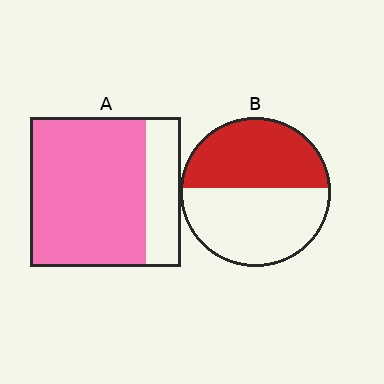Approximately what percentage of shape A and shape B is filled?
A is approximately 75% and B is approximately 45%.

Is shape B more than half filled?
Roughly half.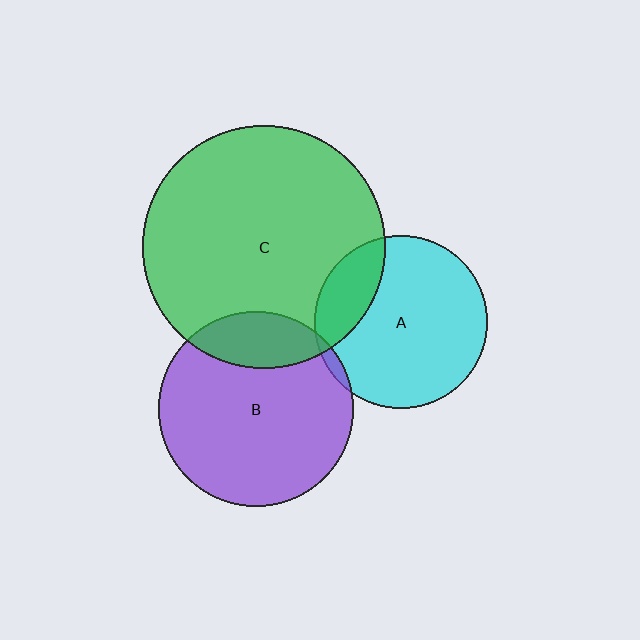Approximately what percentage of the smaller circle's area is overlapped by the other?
Approximately 5%.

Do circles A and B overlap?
Yes.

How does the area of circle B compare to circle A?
Approximately 1.3 times.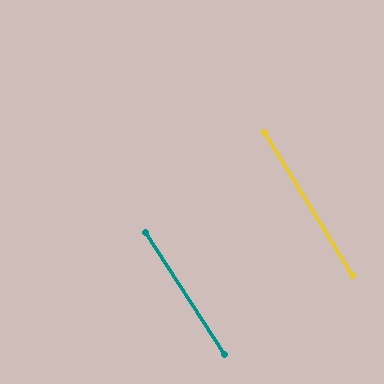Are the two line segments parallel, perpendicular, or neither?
Parallel — their directions differ by only 1.0°.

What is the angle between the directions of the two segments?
Approximately 1 degree.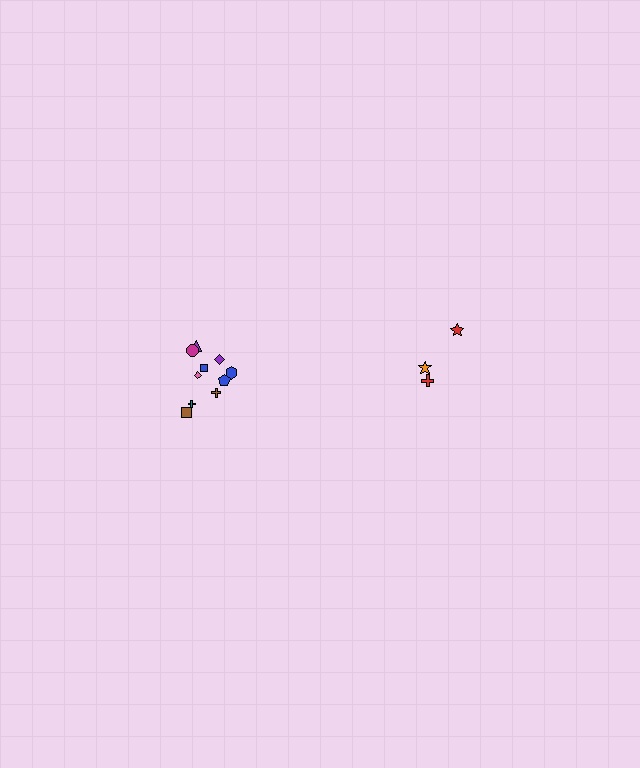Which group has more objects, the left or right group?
The left group.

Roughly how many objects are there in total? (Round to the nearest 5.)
Roughly 15 objects in total.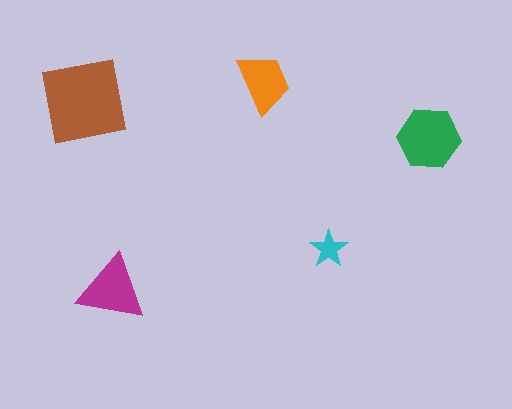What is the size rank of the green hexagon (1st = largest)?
2nd.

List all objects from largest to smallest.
The brown square, the green hexagon, the magenta triangle, the orange trapezoid, the cyan star.